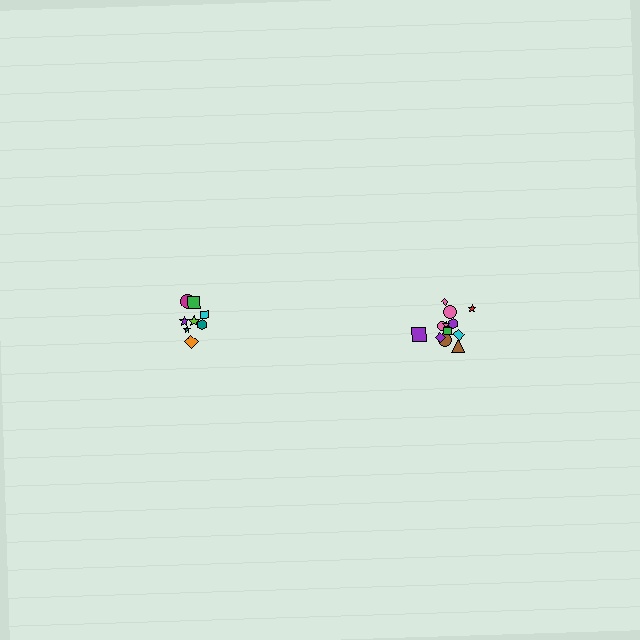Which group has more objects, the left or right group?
The right group.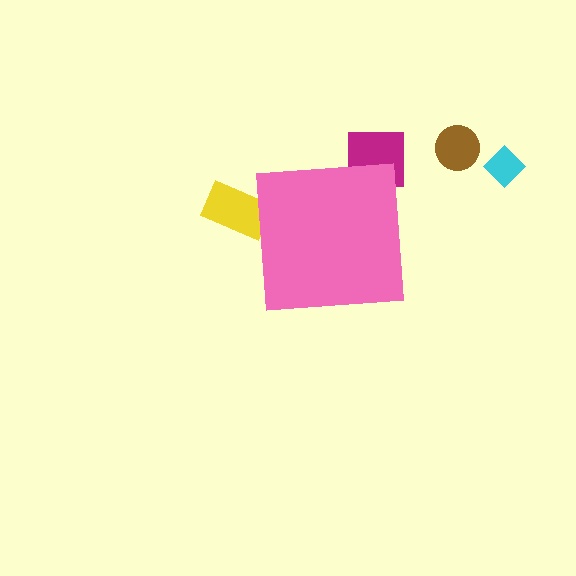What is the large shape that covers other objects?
A pink square.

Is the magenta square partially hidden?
Yes, the magenta square is partially hidden behind the pink square.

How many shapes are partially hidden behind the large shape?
2 shapes are partially hidden.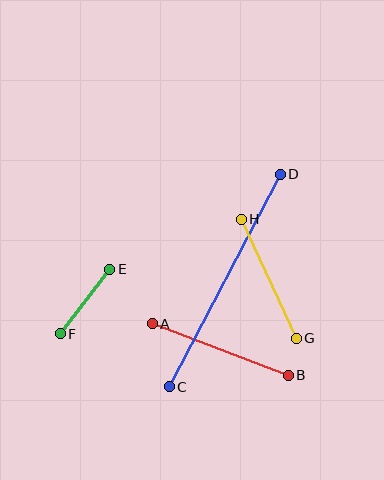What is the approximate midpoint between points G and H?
The midpoint is at approximately (269, 279) pixels.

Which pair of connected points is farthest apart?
Points C and D are farthest apart.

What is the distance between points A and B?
The distance is approximately 145 pixels.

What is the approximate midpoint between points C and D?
The midpoint is at approximately (225, 281) pixels.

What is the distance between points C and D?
The distance is approximately 240 pixels.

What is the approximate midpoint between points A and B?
The midpoint is at approximately (220, 350) pixels.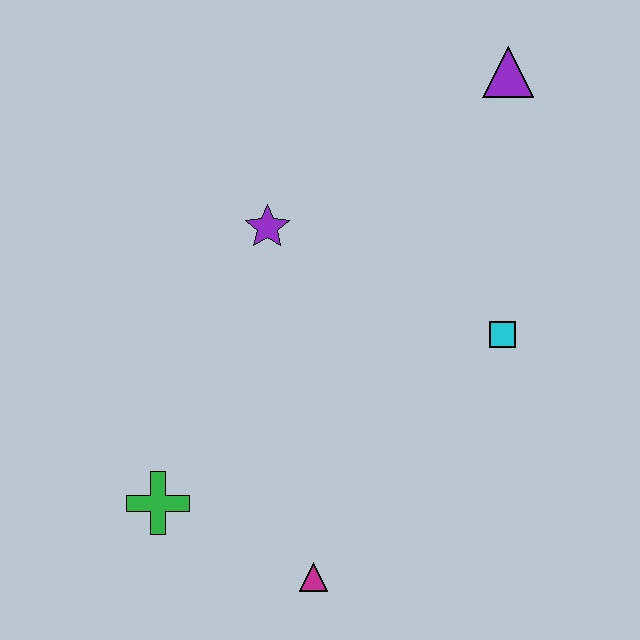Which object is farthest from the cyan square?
The green cross is farthest from the cyan square.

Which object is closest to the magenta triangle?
The green cross is closest to the magenta triangle.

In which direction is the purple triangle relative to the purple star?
The purple triangle is to the right of the purple star.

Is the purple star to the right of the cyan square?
No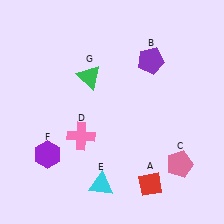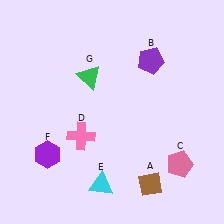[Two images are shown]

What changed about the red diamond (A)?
In Image 1, A is red. In Image 2, it changed to brown.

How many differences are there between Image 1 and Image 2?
There is 1 difference between the two images.